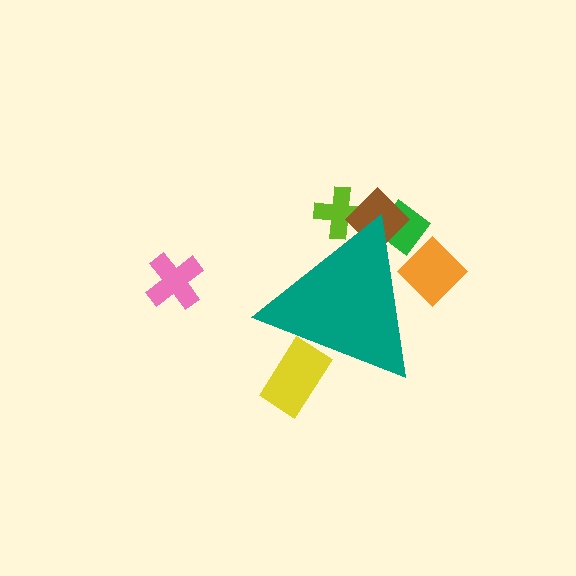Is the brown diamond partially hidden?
Yes, the brown diamond is partially hidden behind the teal triangle.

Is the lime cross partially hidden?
Yes, the lime cross is partially hidden behind the teal triangle.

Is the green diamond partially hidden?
Yes, the green diamond is partially hidden behind the teal triangle.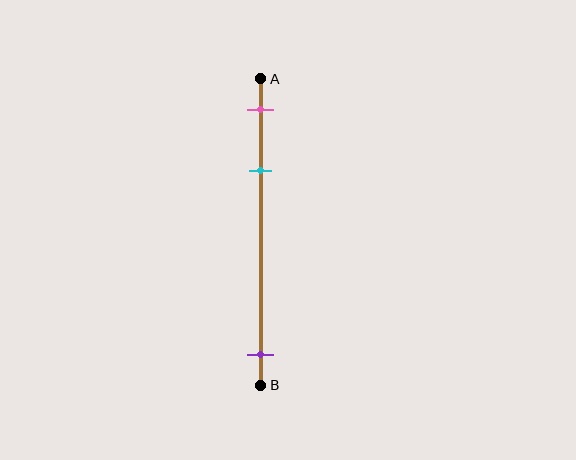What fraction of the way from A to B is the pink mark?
The pink mark is approximately 10% (0.1) of the way from A to B.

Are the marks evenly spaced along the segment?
No, the marks are not evenly spaced.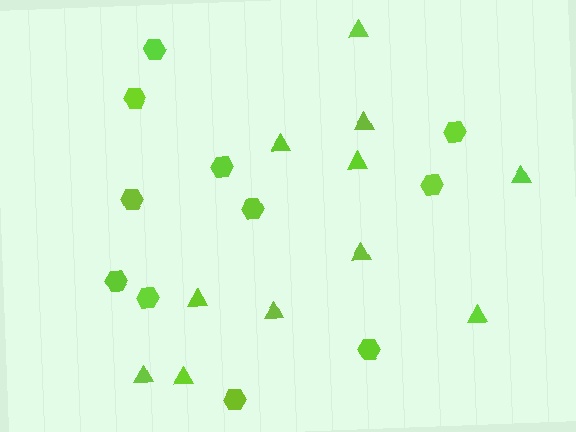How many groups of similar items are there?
There are 2 groups: one group of hexagons (11) and one group of triangles (11).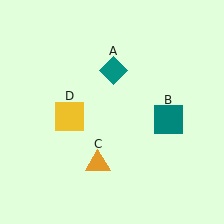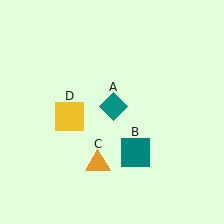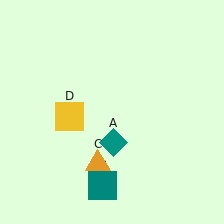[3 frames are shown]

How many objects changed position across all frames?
2 objects changed position: teal diamond (object A), teal square (object B).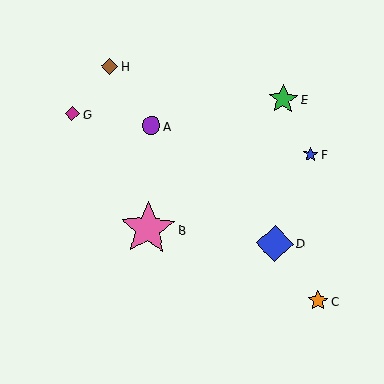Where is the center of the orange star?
The center of the orange star is at (318, 301).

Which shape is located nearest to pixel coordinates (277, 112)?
The green star (labeled E) at (283, 99) is nearest to that location.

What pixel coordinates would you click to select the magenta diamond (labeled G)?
Click at (72, 114) to select the magenta diamond G.